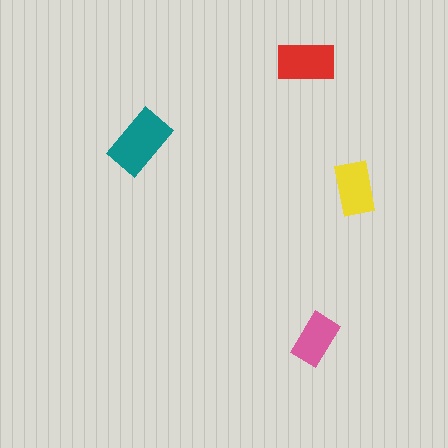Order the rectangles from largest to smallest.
the teal one, the red one, the yellow one, the pink one.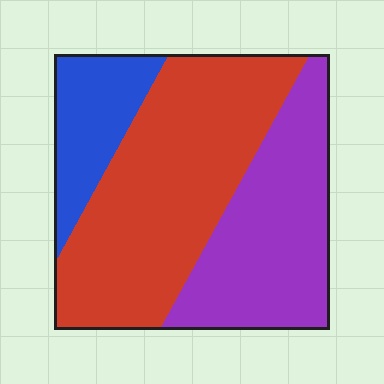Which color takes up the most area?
Red, at roughly 50%.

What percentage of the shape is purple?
Purple covers around 35% of the shape.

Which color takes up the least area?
Blue, at roughly 15%.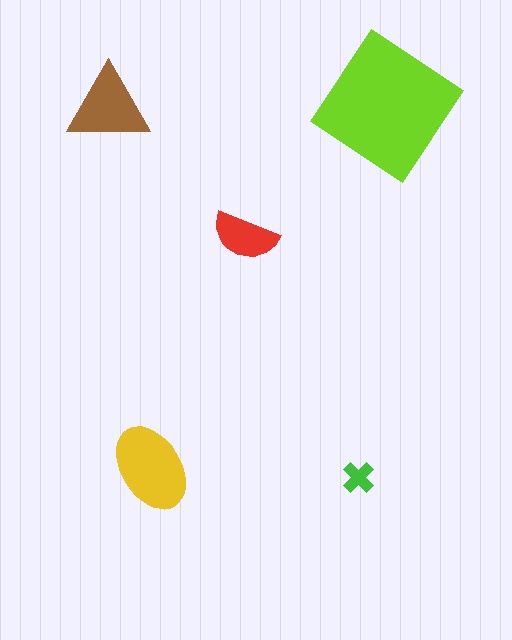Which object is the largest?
The lime diamond.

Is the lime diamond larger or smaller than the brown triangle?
Larger.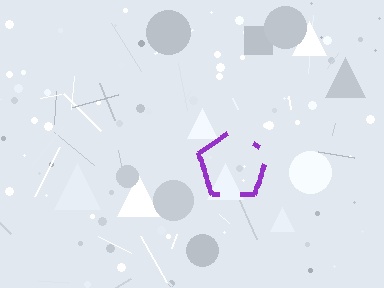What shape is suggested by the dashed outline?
The dashed outline suggests a pentagon.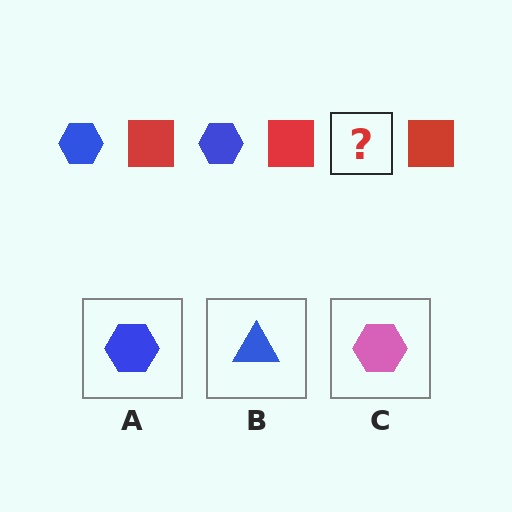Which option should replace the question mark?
Option A.